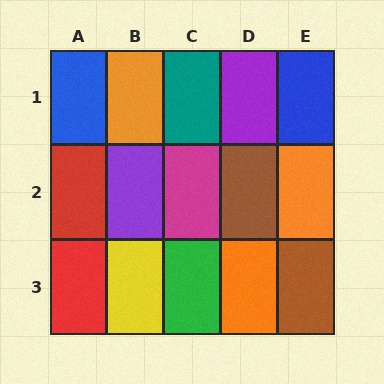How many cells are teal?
1 cell is teal.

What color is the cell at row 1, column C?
Teal.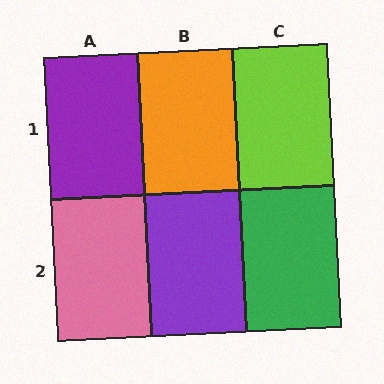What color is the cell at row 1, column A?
Purple.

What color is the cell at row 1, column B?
Orange.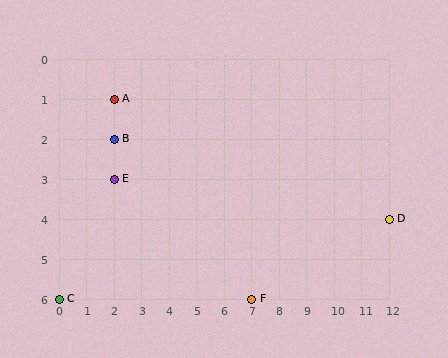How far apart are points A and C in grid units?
Points A and C are 2 columns and 5 rows apart (about 5.4 grid units diagonally).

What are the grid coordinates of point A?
Point A is at grid coordinates (2, 1).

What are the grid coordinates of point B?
Point B is at grid coordinates (2, 2).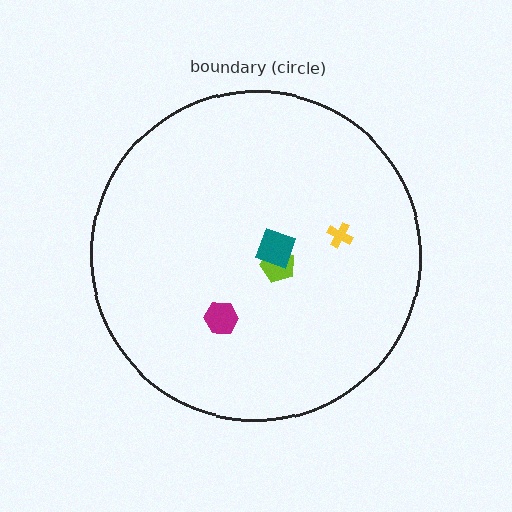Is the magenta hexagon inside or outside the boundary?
Inside.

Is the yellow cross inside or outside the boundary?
Inside.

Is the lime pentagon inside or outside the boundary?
Inside.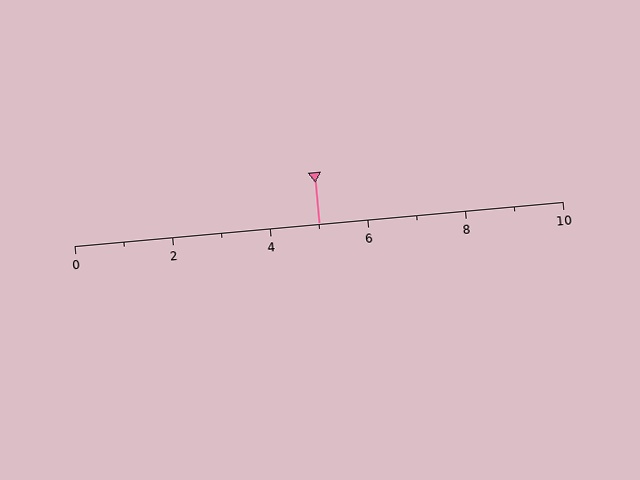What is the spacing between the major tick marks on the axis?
The major ticks are spaced 2 apart.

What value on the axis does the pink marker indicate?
The marker indicates approximately 5.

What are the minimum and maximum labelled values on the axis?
The axis runs from 0 to 10.